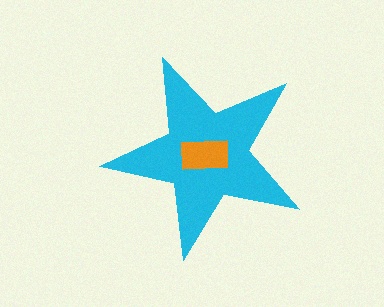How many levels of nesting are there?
2.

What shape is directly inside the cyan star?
The orange rectangle.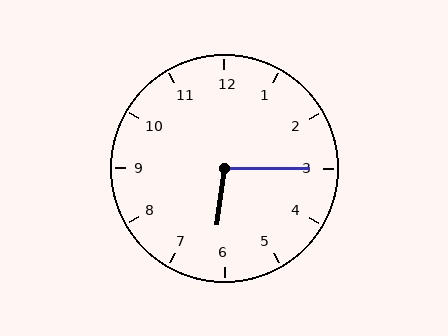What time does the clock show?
6:15.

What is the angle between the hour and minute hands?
Approximately 98 degrees.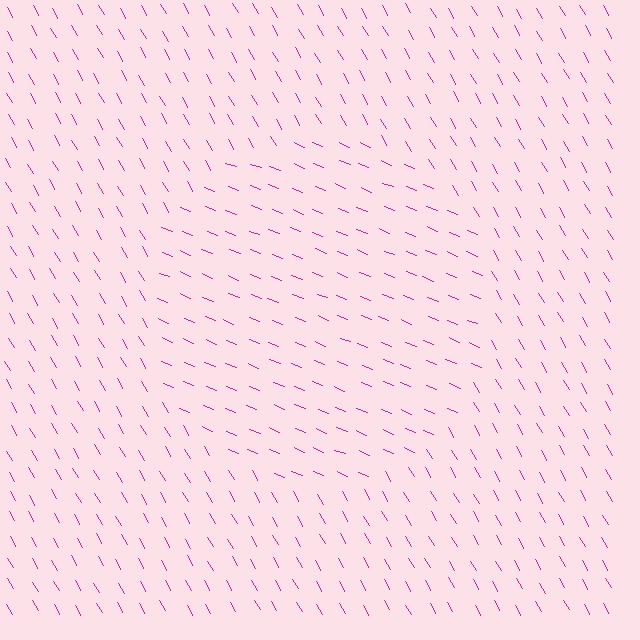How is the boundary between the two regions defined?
The boundary is defined purely by a change in line orientation (approximately 38 degrees difference). All lines are the same color and thickness.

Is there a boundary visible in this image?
Yes, there is a texture boundary formed by a change in line orientation.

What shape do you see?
I see a circle.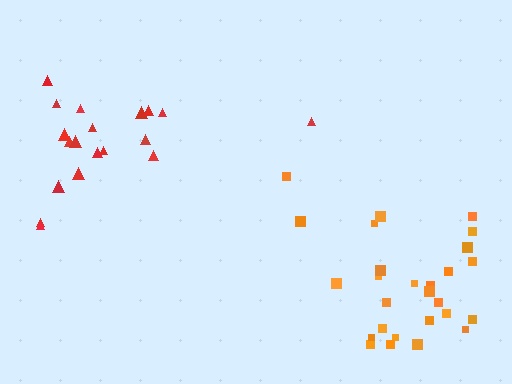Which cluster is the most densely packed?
Orange.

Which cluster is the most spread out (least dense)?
Red.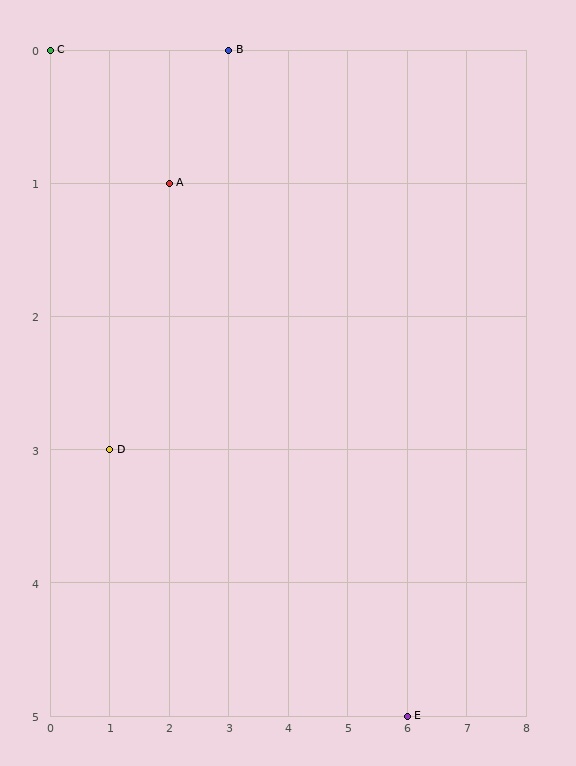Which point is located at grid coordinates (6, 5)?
Point E is at (6, 5).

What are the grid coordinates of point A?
Point A is at grid coordinates (2, 1).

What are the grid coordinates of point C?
Point C is at grid coordinates (0, 0).